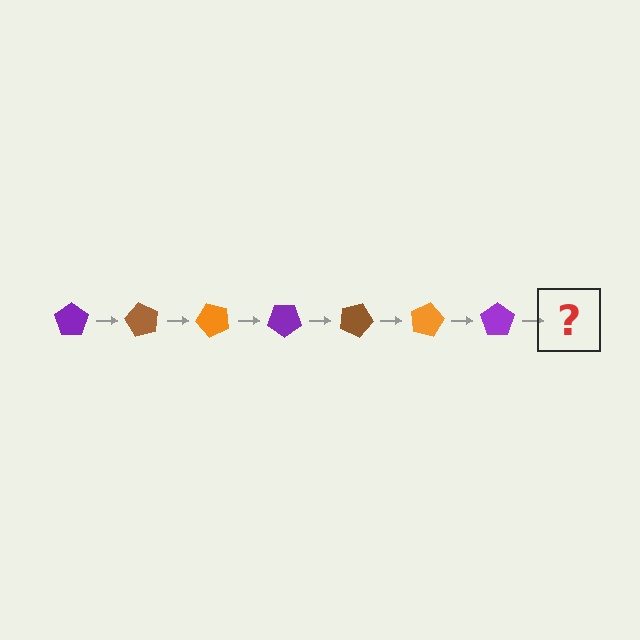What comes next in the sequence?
The next element should be a brown pentagon, rotated 420 degrees from the start.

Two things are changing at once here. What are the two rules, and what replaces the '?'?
The two rules are that it rotates 60 degrees each step and the color cycles through purple, brown, and orange. The '?' should be a brown pentagon, rotated 420 degrees from the start.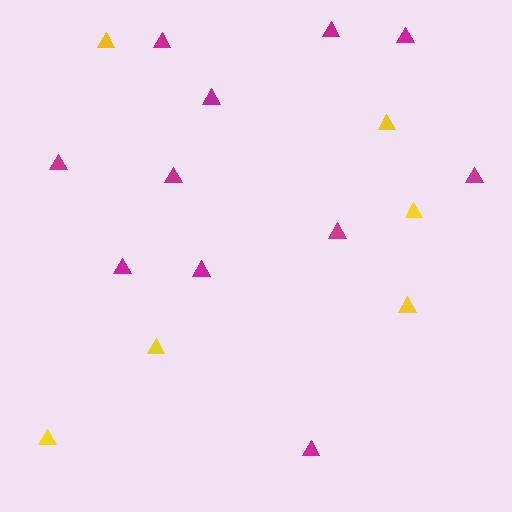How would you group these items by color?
There are 2 groups: one group of yellow triangles (6) and one group of magenta triangles (11).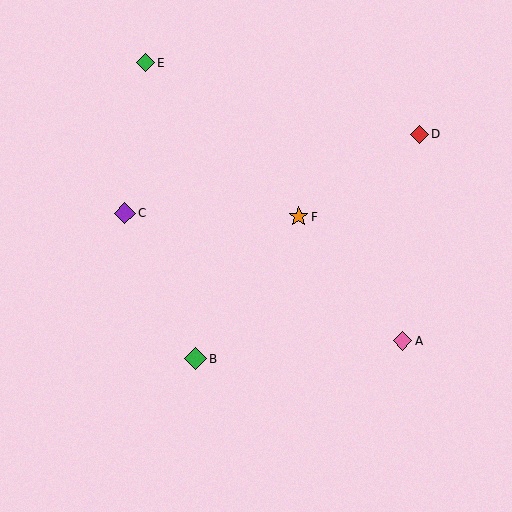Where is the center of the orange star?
The center of the orange star is at (299, 217).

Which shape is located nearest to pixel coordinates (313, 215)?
The orange star (labeled F) at (299, 217) is nearest to that location.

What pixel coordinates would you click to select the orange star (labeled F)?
Click at (299, 217) to select the orange star F.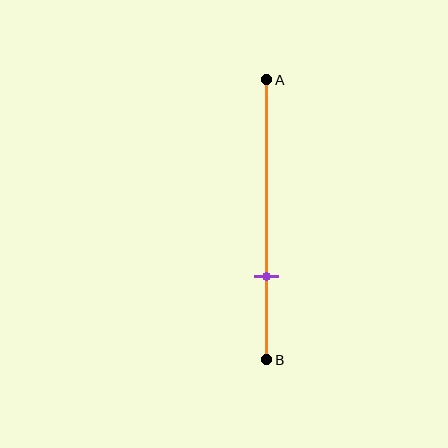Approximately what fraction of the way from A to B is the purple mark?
The purple mark is approximately 70% of the way from A to B.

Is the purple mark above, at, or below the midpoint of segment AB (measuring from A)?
The purple mark is below the midpoint of segment AB.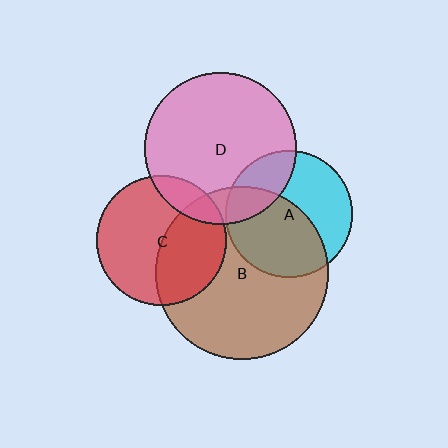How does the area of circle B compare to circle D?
Approximately 1.3 times.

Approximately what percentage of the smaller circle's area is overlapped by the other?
Approximately 15%.